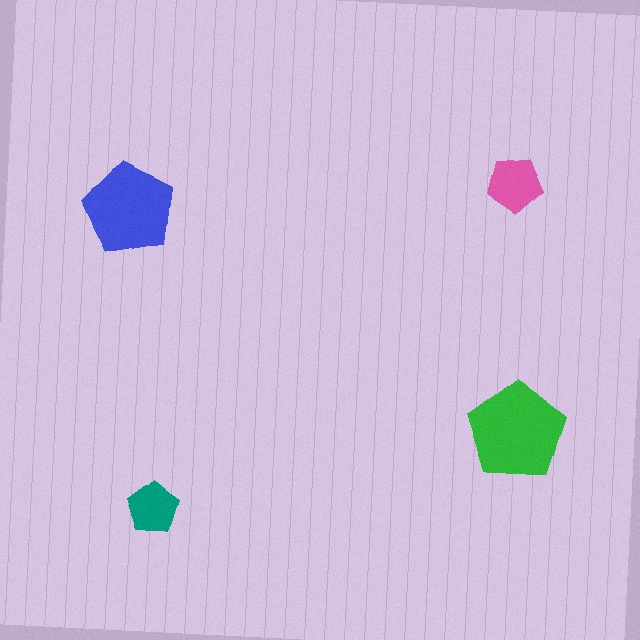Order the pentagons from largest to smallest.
the green one, the blue one, the pink one, the teal one.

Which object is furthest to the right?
The green pentagon is rightmost.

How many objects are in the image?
There are 4 objects in the image.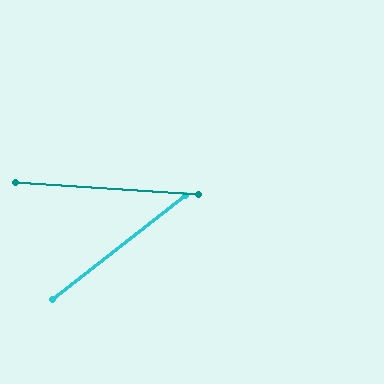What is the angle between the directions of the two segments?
Approximately 42 degrees.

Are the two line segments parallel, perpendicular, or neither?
Neither parallel nor perpendicular — they differ by about 42°.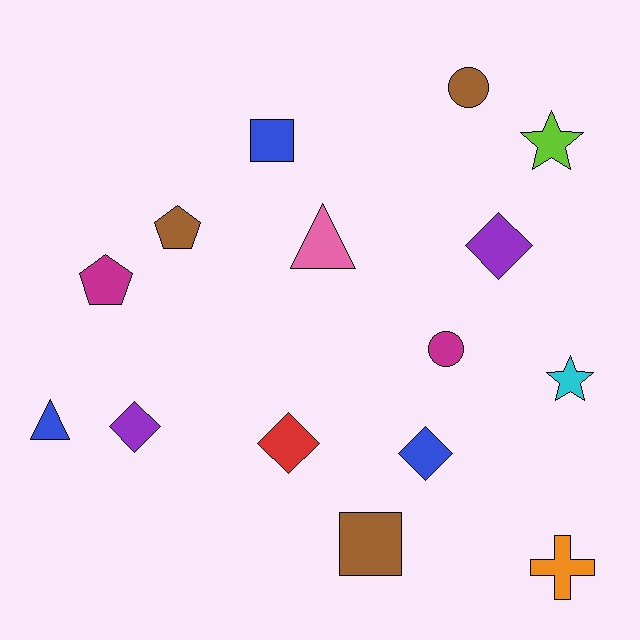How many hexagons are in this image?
There are no hexagons.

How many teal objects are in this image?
There are no teal objects.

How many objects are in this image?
There are 15 objects.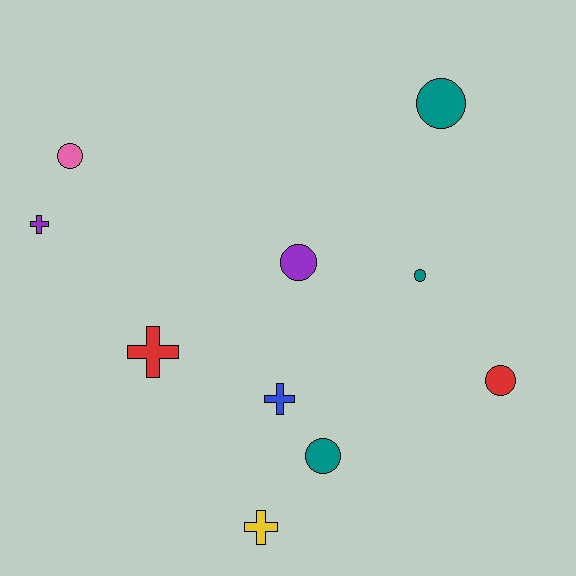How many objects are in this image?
There are 10 objects.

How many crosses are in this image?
There are 4 crosses.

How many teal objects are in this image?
There are 3 teal objects.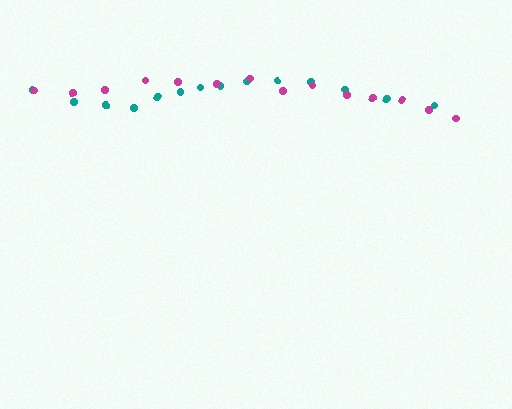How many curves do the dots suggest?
There are 2 distinct paths.